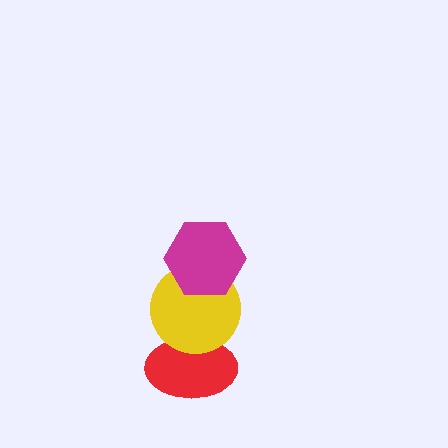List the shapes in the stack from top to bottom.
From top to bottom: the magenta hexagon, the yellow circle, the red ellipse.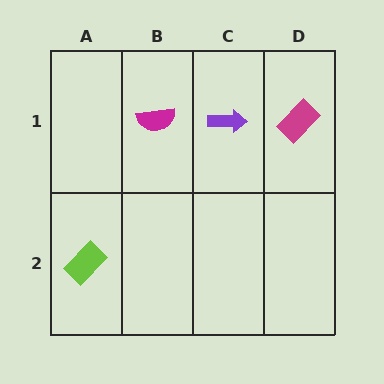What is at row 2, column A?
A lime rectangle.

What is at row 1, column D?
A magenta rectangle.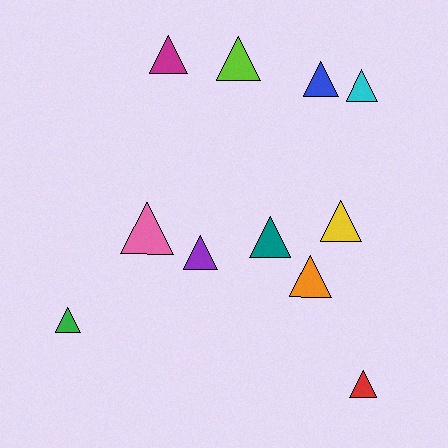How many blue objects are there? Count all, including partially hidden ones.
There is 1 blue object.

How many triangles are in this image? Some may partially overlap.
There are 11 triangles.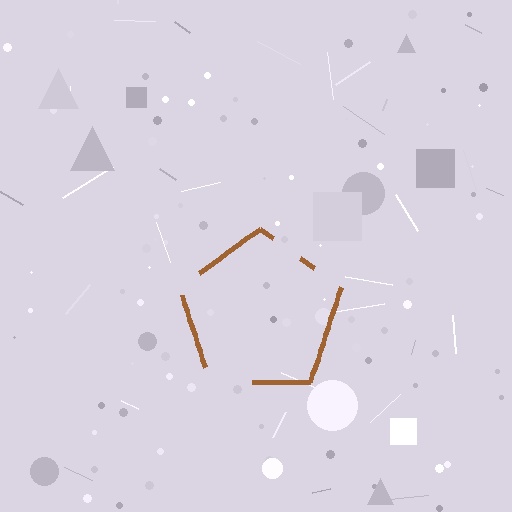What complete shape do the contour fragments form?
The contour fragments form a pentagon.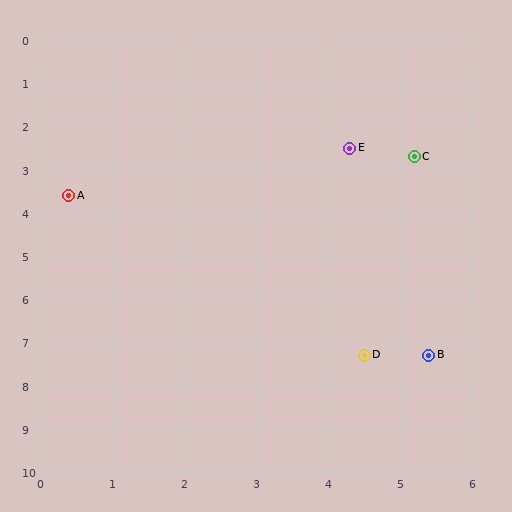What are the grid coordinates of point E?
Point E is at approximately (4.3, 2.5).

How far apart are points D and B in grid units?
Points D and B are about 0.9 grid units apart.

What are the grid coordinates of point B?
Point B is at approximately (5.4, 7.3).